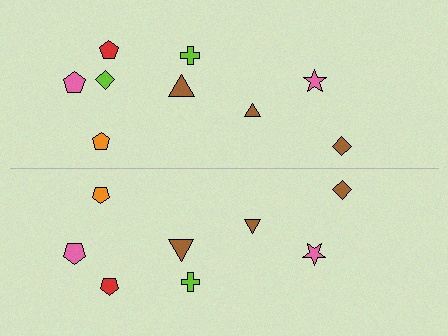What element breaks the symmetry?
A lime diamond is missing from the bottom side.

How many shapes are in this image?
There are 17 shapes in this image.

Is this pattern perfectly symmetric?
No, the pattern is not perfectly symmetric. A lime diamond is missing from the bottom side.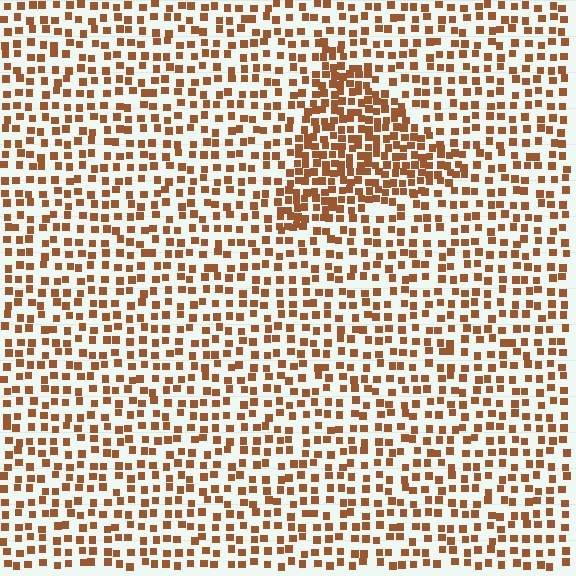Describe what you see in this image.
The image contains small brown elements arranged at two different densities. A triangle-shaped region is visible where the elements are more densely packed than the surrounding area.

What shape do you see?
I see a triangle.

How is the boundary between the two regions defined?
The boundary is defined by a change in element density (approximately 1.9x ratio). All elements are the same color, size, and shape.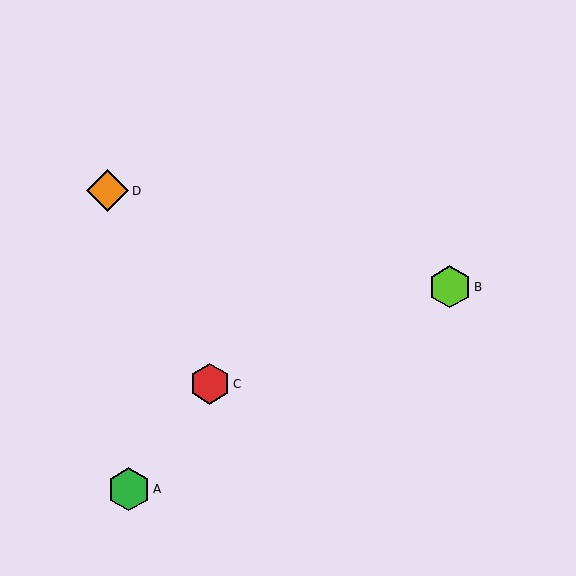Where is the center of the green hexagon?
The center of the green hexagon is at (129, 489).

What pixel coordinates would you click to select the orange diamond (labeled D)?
Click at (108, 191) to select the orange diamond D.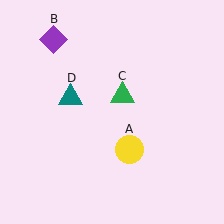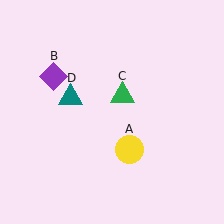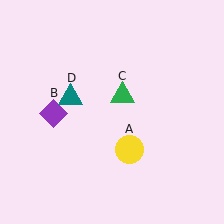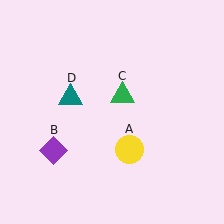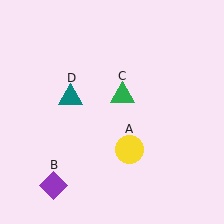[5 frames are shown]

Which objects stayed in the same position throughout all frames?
Yellow circle (object A) and green triangle (object C) and teal triangle (object D) remained stationary.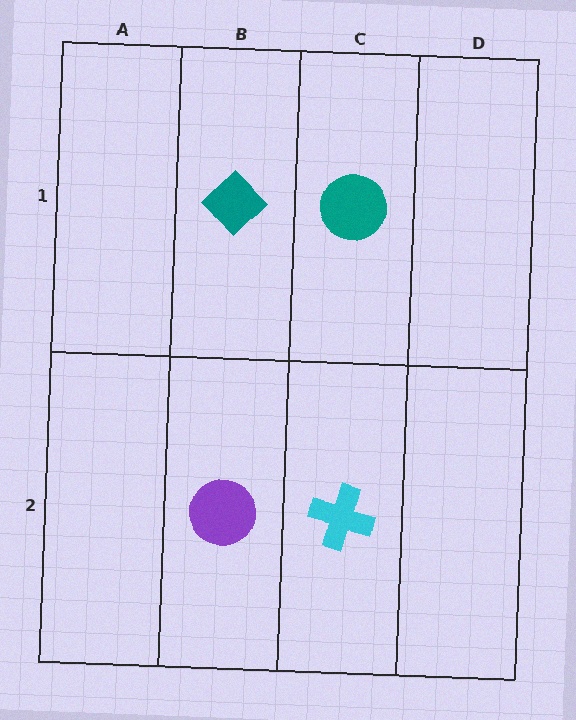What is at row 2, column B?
A purple circle.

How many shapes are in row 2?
2 shapes.